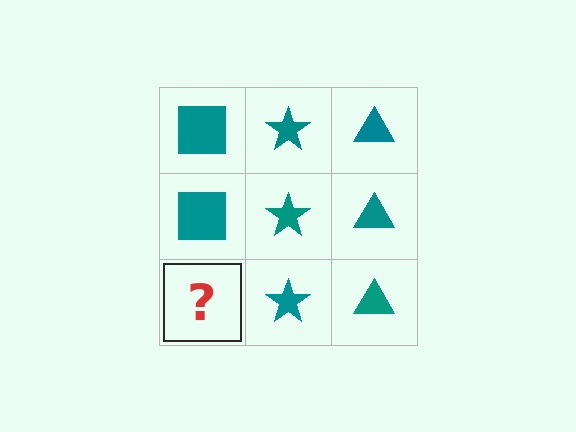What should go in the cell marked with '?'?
The missing cell should contain a teal square.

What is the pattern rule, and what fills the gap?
The rule is that each column has a consistent shape. The gap should be filled with a teal square.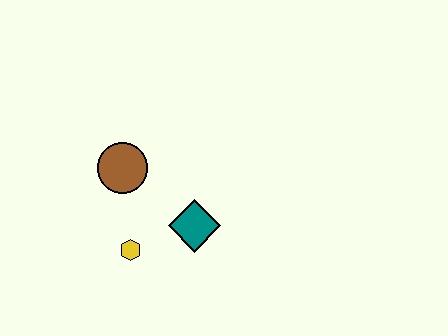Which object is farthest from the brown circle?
The teal diamond is farthest from the brown circle.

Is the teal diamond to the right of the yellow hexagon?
Yes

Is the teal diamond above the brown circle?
No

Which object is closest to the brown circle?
The yellow hexagon is closest to the brown circle.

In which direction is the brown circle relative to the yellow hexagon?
The brown circle is above the yellow hexagon.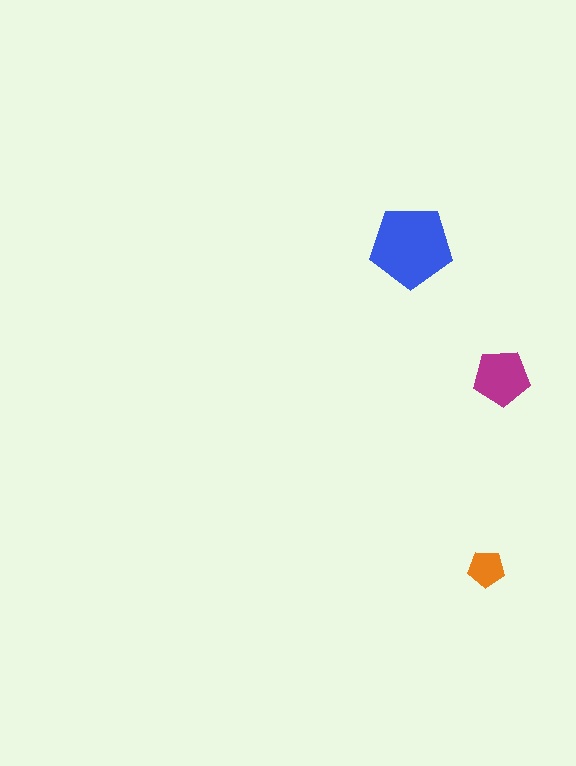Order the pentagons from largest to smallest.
the blue one, the magenta one, the orange one.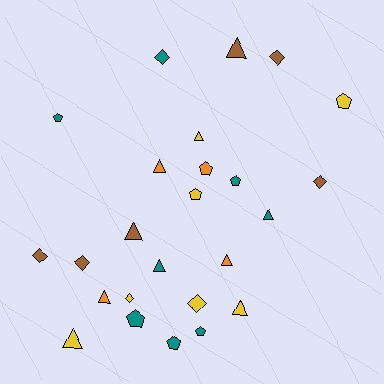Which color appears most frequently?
Teal, with 8 objects.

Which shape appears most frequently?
Triangle, with 10 objects.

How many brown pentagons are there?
There are no brown pentagons.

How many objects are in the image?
There are 25 objects.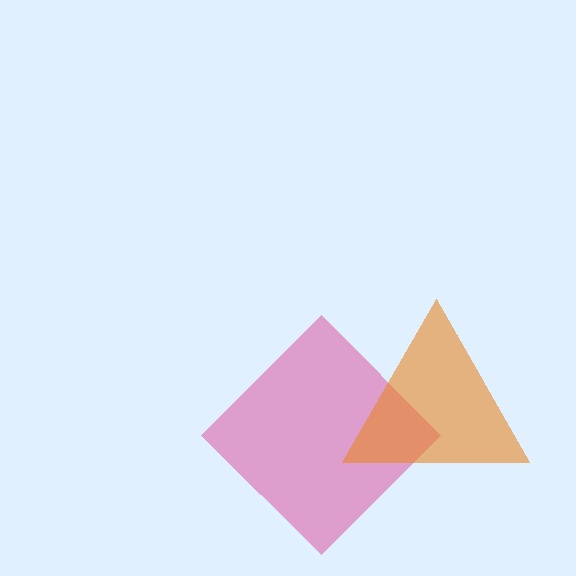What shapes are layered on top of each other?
The layered shapes are: a pink diamond, an orange triangle.